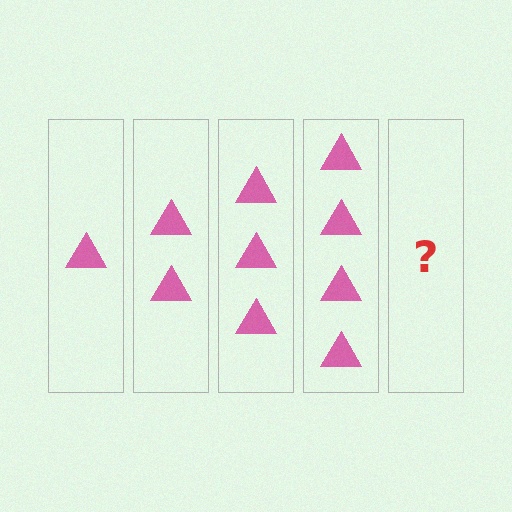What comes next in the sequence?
The next element should be 5 triangles.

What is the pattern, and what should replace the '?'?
The pattern is that each step adds one more triangle. The '?' should be 5 triangles.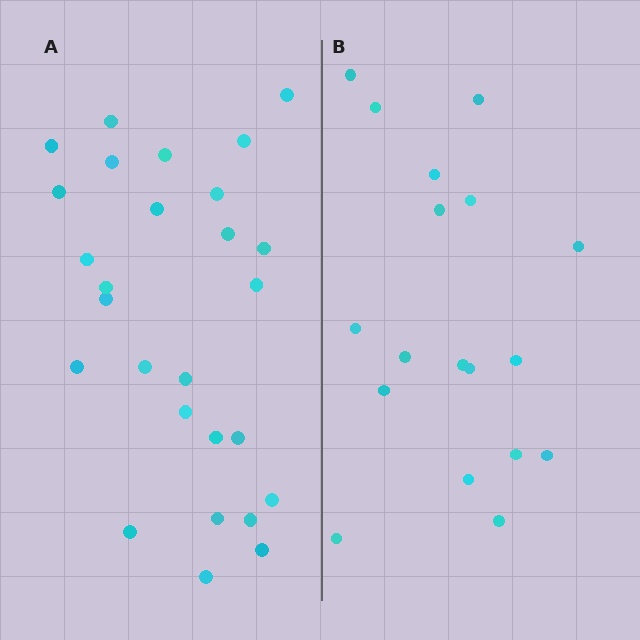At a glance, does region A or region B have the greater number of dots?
Region A (the left region) has more dots.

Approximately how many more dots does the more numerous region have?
Region A has roughly 8 or so more dots than region B.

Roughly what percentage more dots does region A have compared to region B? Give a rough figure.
About 50% more.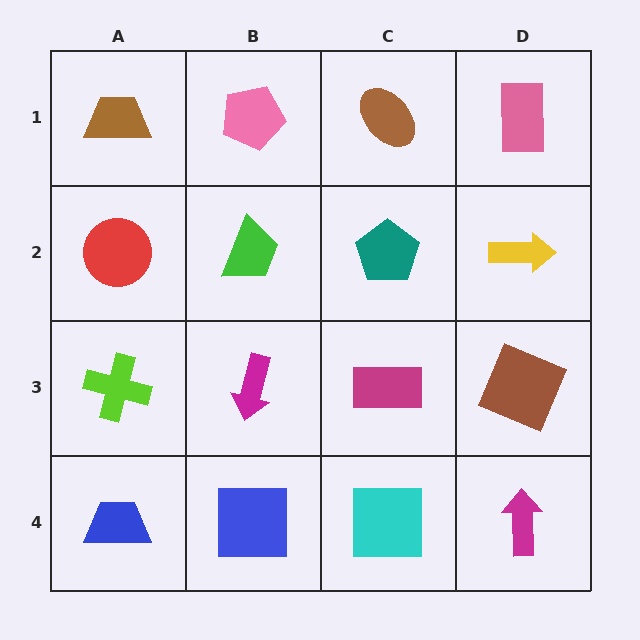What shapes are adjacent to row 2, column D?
A pink rectangle (row 1, column D), a brown square (row 3, column D), a teal pentagon (row 2, column C).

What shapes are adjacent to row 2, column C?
A brown ellipse (row 1, column C), a magenta rectangle (row 3, column C), a green trapezoid (row 2, column B), a yellow arrow (row 2, column D).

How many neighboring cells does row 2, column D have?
3.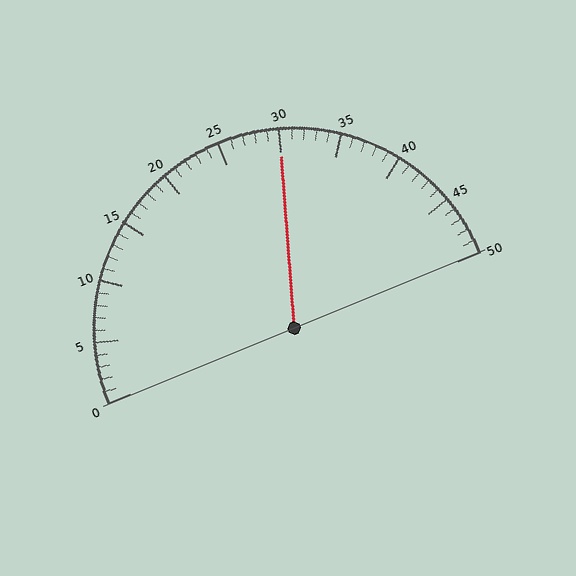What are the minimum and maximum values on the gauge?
The gauge ranges from 0 to 50.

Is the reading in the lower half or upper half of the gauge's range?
The reading is in the upper half of the range (0 to 50).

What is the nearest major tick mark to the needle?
The nearest major tick mark is 30.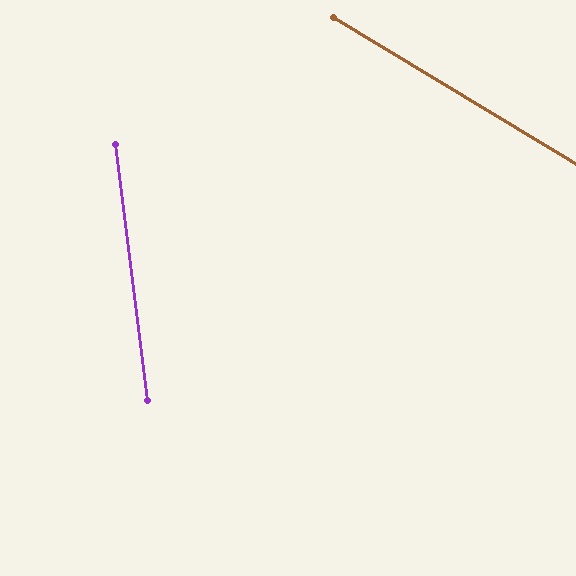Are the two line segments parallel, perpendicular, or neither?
Neither parallel nor perpendicular — they differ by about 52°.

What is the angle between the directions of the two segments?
Approximately 52 degrees.